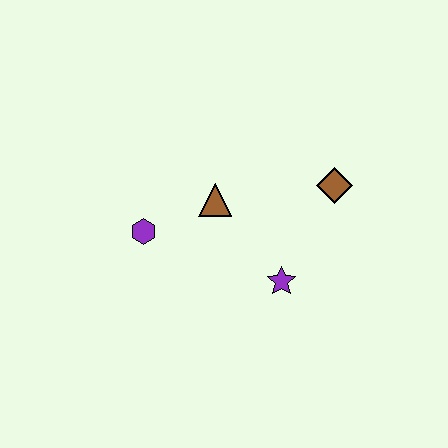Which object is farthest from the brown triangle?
The brown diamond is farthest from the brown triangle.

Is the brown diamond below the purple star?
No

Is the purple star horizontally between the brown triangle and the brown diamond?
Yes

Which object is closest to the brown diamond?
The purple star is closest to the brown diamond.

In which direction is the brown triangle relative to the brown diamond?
The brown triangle is to the left of the brown diamond.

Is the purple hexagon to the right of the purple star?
No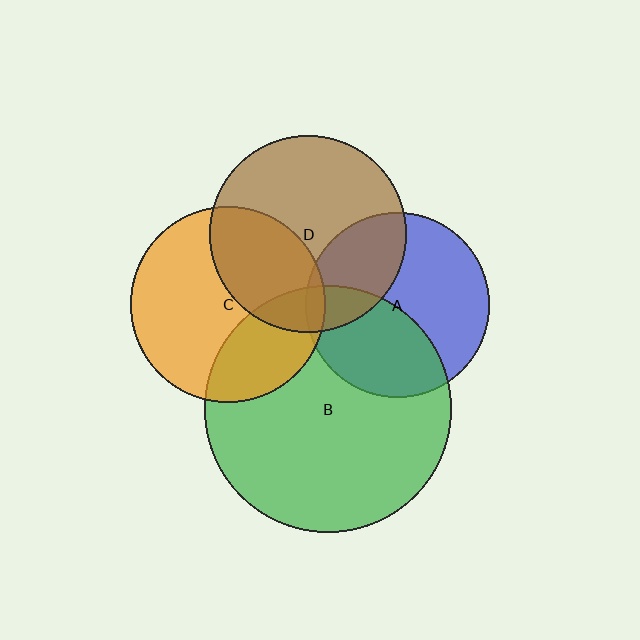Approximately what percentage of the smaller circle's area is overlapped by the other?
Approximately 5%.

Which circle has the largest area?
Circle B (green).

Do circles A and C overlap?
Yes.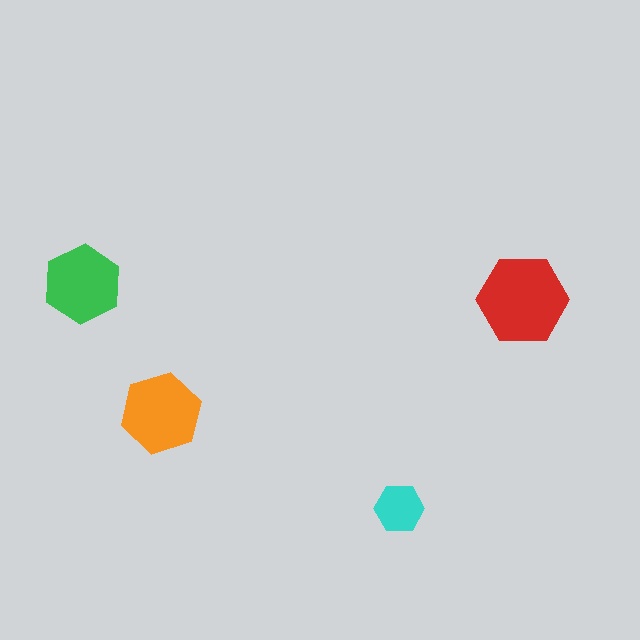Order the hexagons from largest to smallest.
the red one, the orange one, the green one, the cyan one.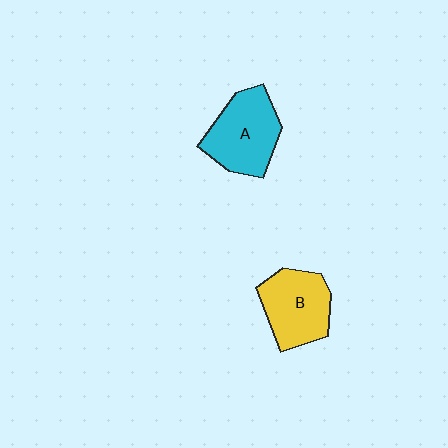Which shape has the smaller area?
Shape B (yellow).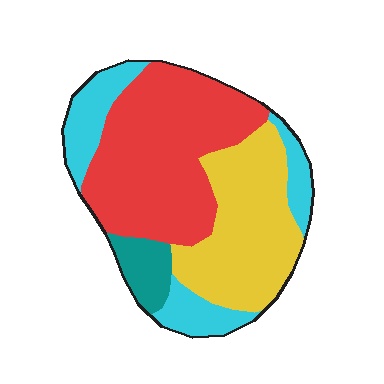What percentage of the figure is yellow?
Yellow takes up about one third (1/3) of the figure.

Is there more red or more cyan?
Red.